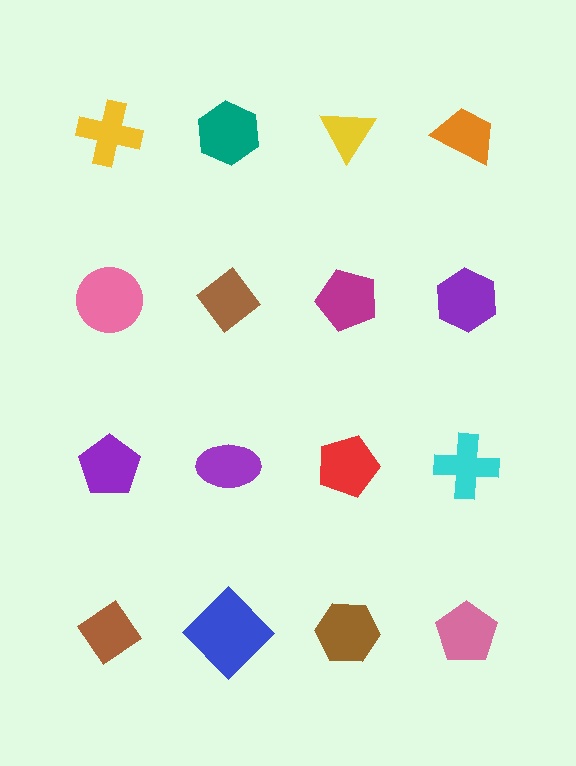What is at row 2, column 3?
A magenta pentagon.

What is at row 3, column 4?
A cyan cross.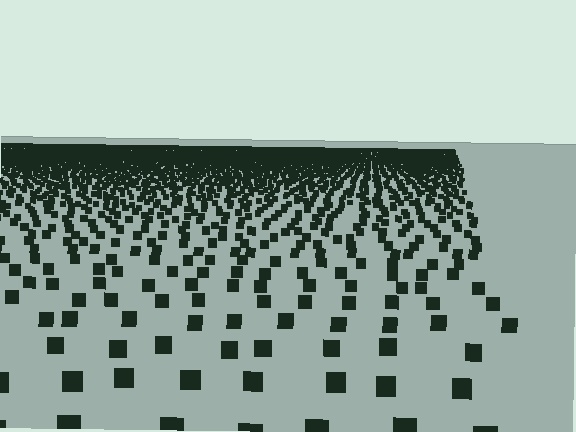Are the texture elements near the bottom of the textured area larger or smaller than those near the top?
Larger. Near the bottom, elements are closer to the viewer and appear at a bigger on-screen size.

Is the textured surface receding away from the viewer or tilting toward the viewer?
The surface is receding away from the viewer. Texture elements get smaller and denser toward the top.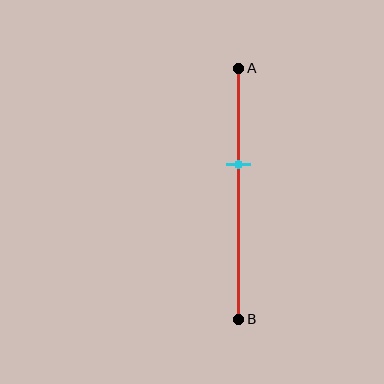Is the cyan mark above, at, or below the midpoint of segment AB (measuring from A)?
The cyan mark is above the midpoint of segment AB.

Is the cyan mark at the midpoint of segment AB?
No, the mark is at about 40% from A, not at the 50% midpoint.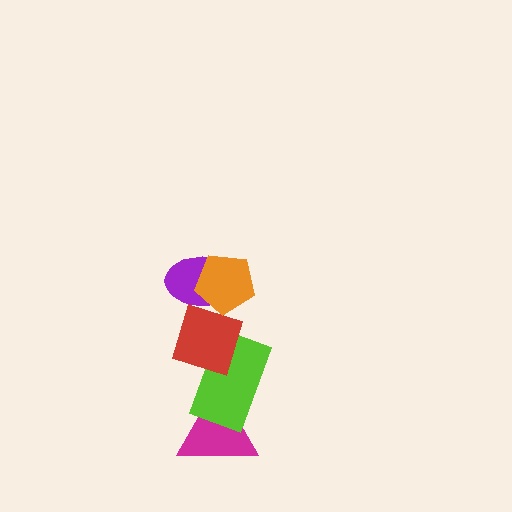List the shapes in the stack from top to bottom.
From top to bottom: the orange pentagon, the purple ellipse, the red diamond, the lime rectangle, the magenta triangle.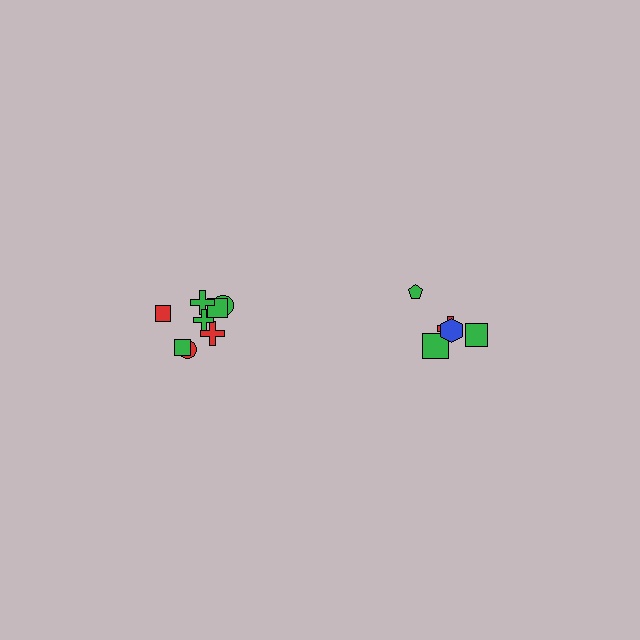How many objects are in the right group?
There are 5 objects.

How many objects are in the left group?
There are 8 objects.